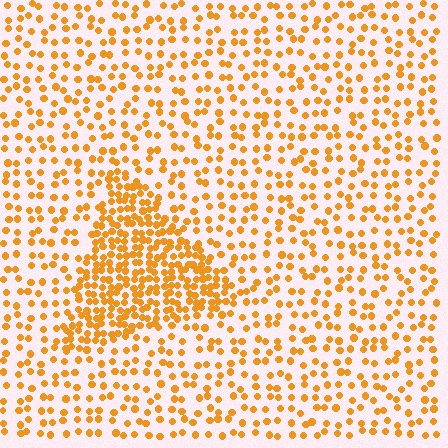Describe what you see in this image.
The image contains small orange elements arranged at two different densities. A triangle-shaped region is visible where the elements are more densely packed than the surrounding area.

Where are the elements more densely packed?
The elements are more densely packed inside the triangle boundary.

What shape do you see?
I see a triangle.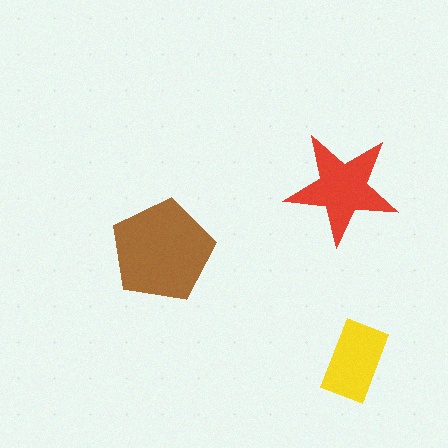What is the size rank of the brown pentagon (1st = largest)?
1st.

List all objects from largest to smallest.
The brown pentagon, the red star, the yellow rectangle.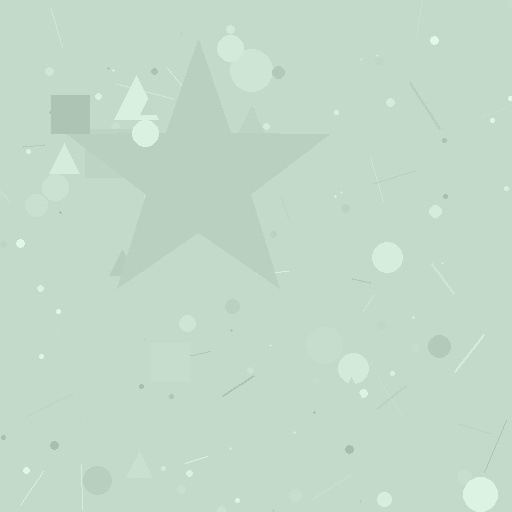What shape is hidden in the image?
A star is hidden in the image.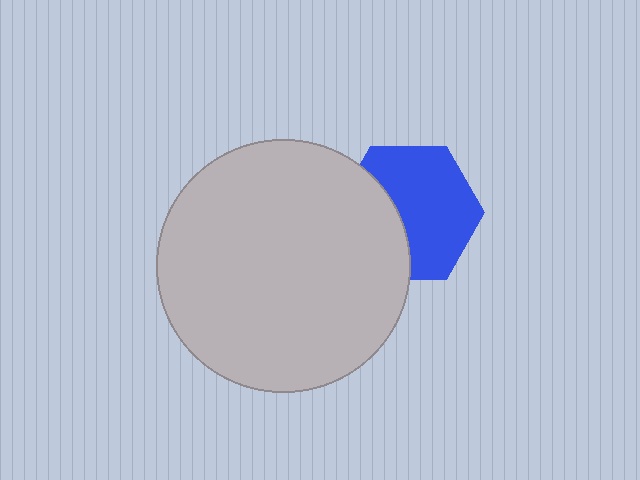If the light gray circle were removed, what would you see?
You would see the complete blue hexagon.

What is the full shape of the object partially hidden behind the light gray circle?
The partially hidden object is a blue hexagon.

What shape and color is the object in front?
The object in front is a light gray circle.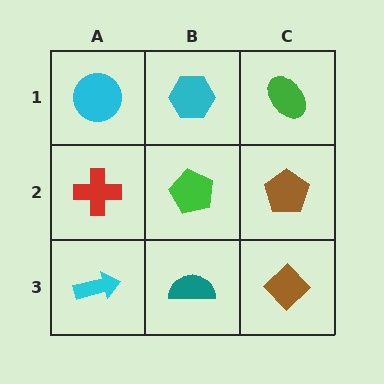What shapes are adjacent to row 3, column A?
A red cross (row 2, column A), a teal semicircle (row 3, column B).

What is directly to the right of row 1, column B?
A green ellipse.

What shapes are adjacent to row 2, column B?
A cyan hexagon (row 1, column B), a teal semicircle (row 3, column B), a red cross (row 2, column A), a brown pentagon (row 2, column C).